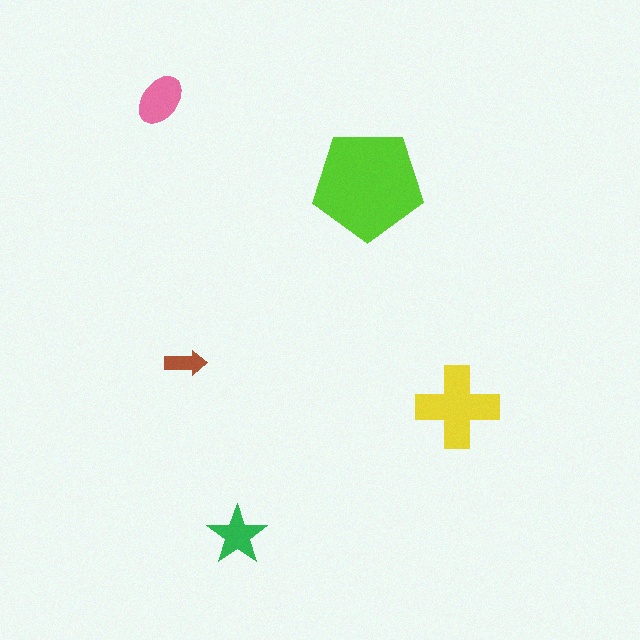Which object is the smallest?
The brown arrow.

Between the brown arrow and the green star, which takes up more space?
The green star.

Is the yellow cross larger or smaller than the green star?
Larger.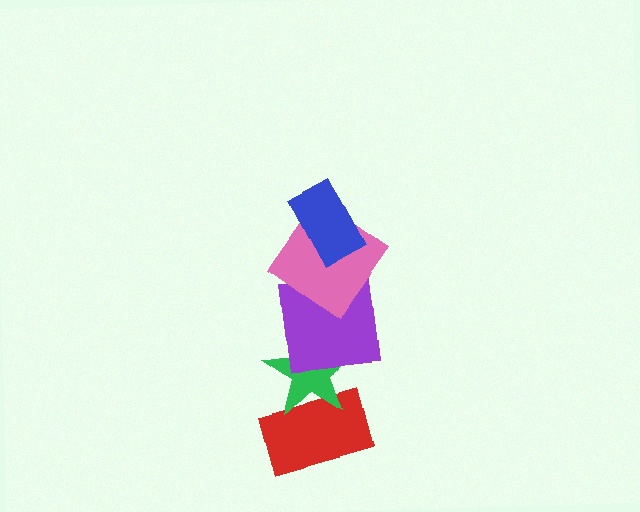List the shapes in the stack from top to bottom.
From top to bottom: the blue rectangle, the pink diamond, the purple square, the green star, the red rectangle.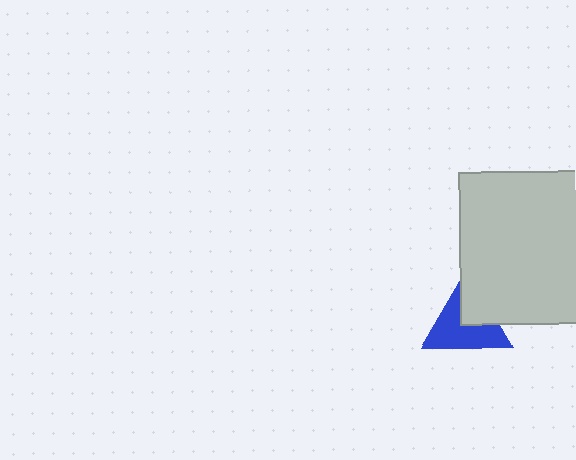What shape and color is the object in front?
The object in front is a light gray rectangle.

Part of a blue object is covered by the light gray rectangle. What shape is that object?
It is a triangle.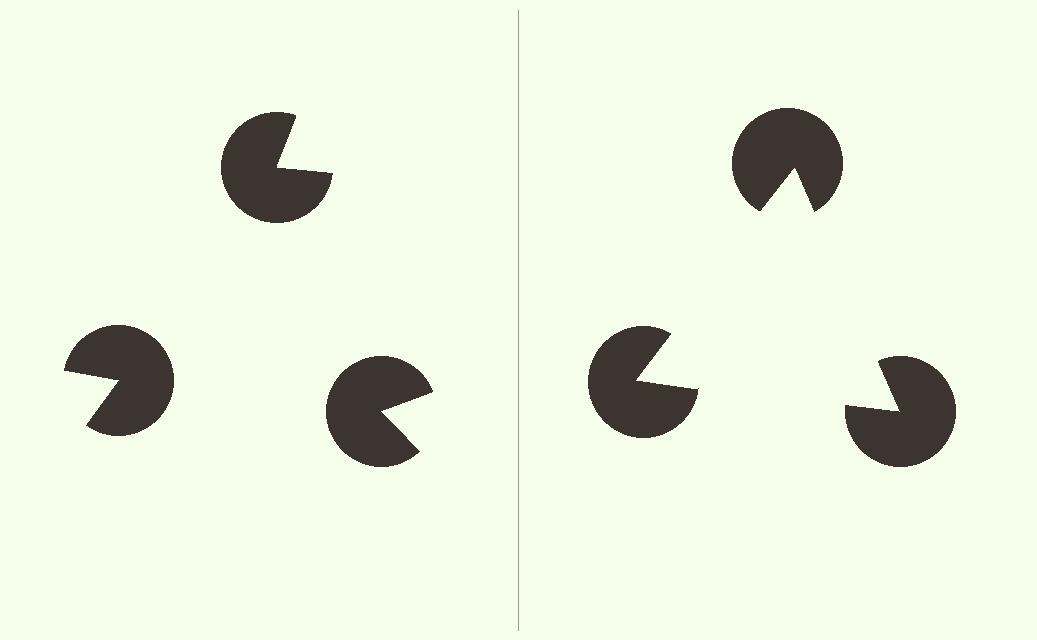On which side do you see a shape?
An illusory triangle appears on the right side. On the left side the wedge cuts are rotated, so no coherent shape forms.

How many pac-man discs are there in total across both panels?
6 — 3 on each side.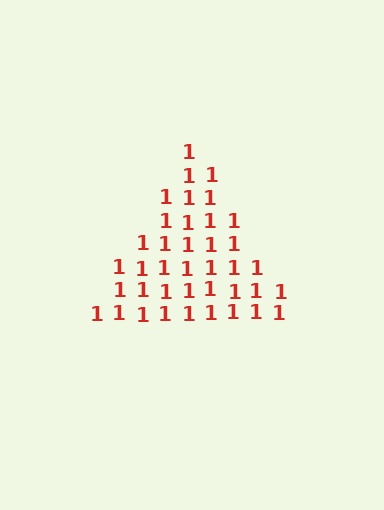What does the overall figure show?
The overall figure shows a triangle.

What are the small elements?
The small elements are digit 1's.